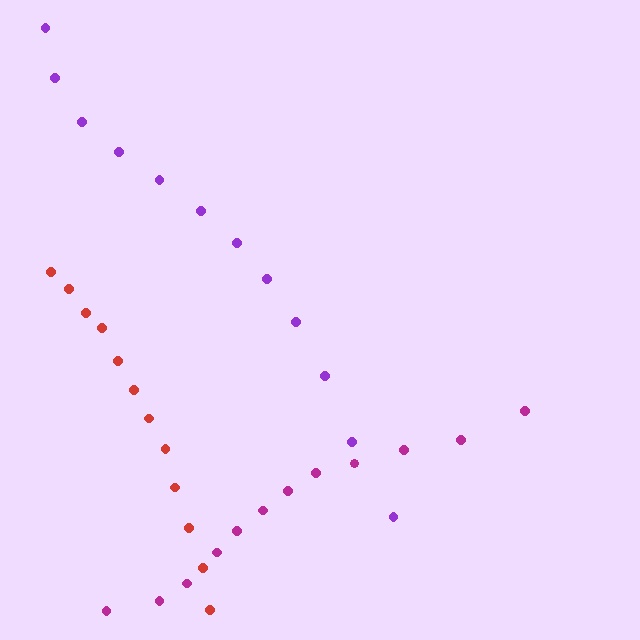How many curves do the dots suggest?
There are 3 distinct paths.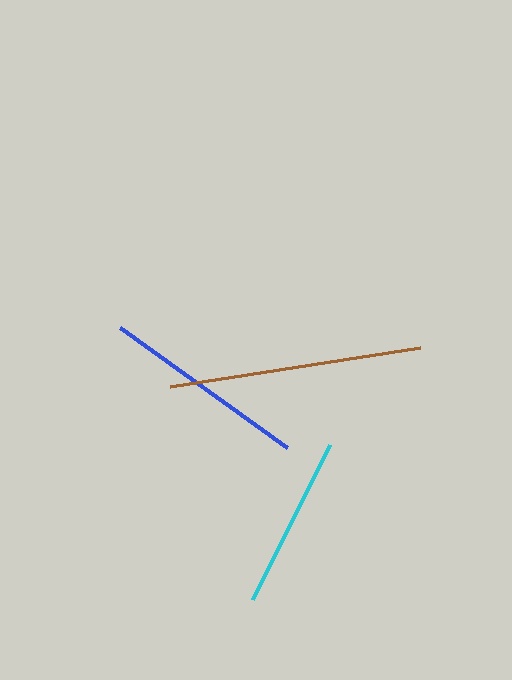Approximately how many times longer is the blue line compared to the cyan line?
The blue line is approximately 1.2 times the length of the cyan line.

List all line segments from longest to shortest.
From longest to shortest: brown, blue, cyan.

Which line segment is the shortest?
The cyan line is the shortest at approximately 173 pixels.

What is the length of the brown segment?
The brown segment is approximately 253 pixels long.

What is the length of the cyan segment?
The cyan segment is approximately 173 pixels long.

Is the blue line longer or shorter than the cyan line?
The blue line is longer than the cyan line.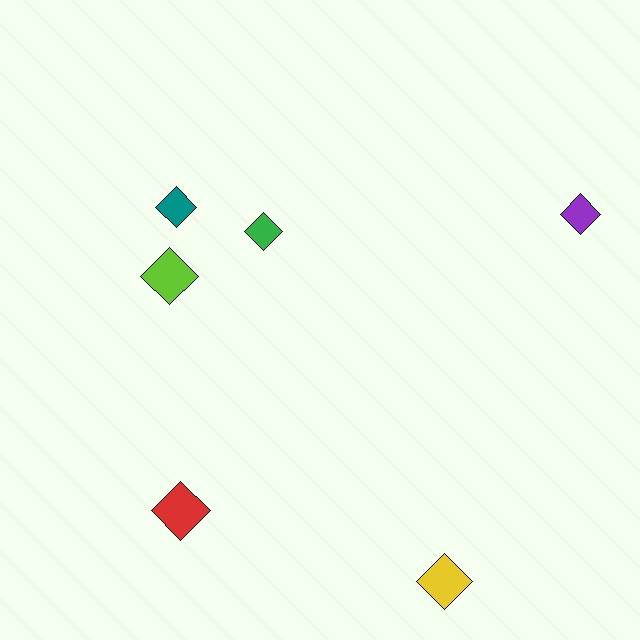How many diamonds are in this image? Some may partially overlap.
There are 6 diamonds.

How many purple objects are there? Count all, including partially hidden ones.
There is 1 purple object.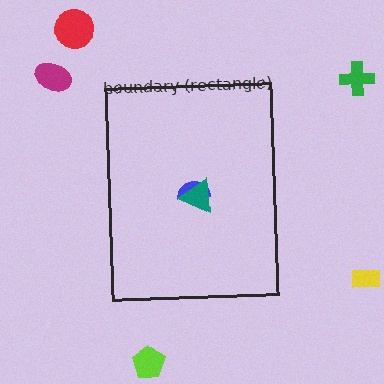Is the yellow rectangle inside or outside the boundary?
Outside.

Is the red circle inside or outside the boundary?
Outside.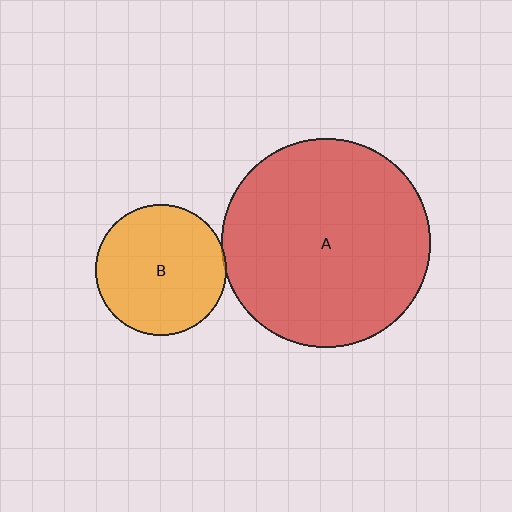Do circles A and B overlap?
Yes.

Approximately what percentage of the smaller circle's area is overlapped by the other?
Approximately 5%.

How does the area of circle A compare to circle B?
Approximately 2.6 times.